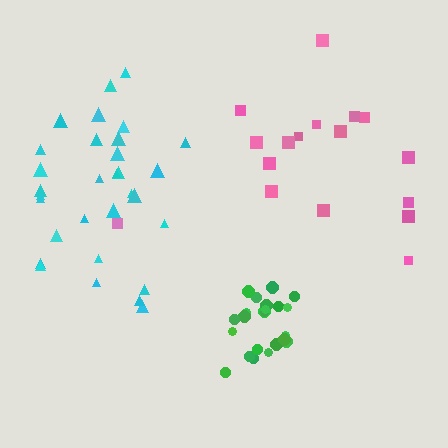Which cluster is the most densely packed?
Green.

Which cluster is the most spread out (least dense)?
Pink.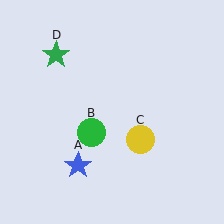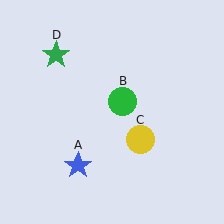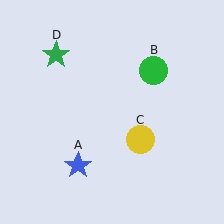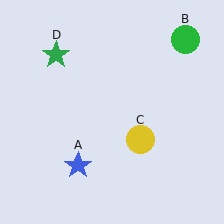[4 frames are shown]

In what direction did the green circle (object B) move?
The green circle (object B) moved up and to the right.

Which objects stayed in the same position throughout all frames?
Blue star (object A) and yellow circle (object C) and green star (object D) remained stationary.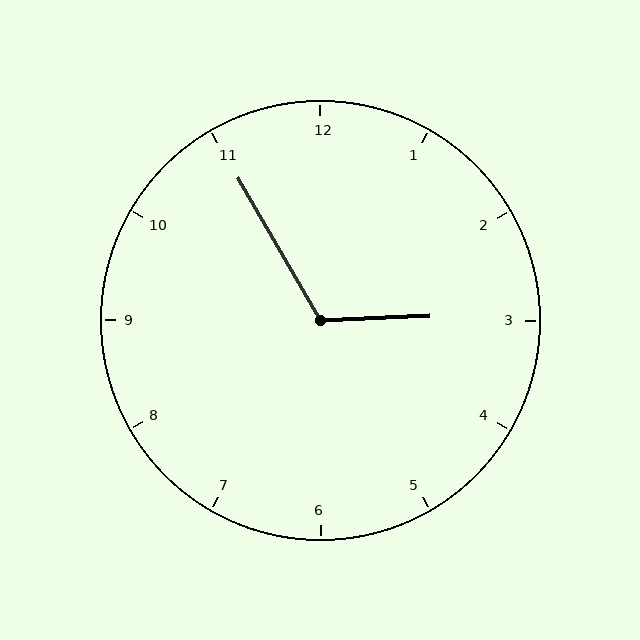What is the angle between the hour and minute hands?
Approximately 118 degrees.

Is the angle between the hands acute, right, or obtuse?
It is obtuse.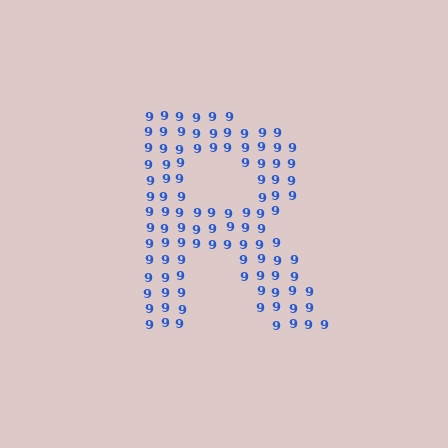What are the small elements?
The small elements are digit 9's.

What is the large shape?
The large shape is the letter R.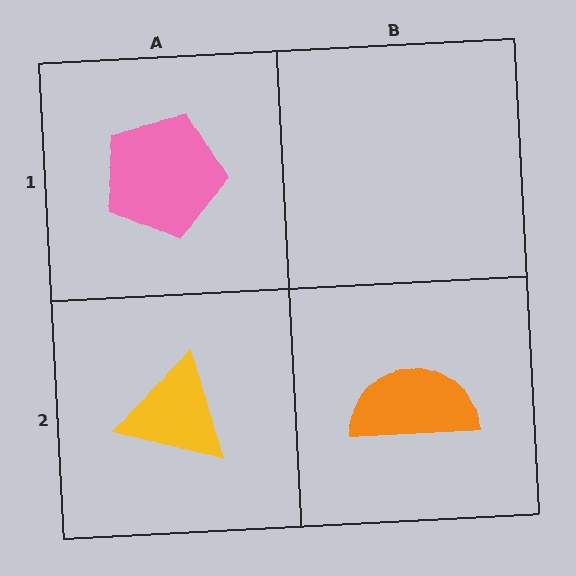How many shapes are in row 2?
2 shapes.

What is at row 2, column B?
An orange semicircle.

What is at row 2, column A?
A yellow triangle.